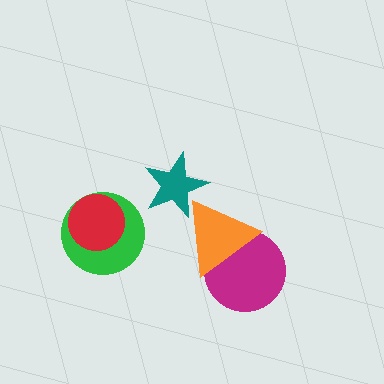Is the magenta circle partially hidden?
Yes, it is partially covered by another shape.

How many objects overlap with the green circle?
1 object overlaps with the green circle.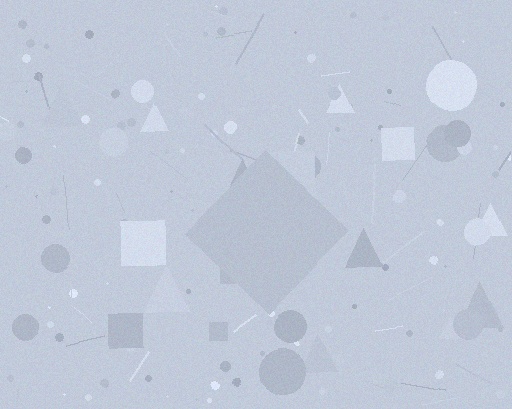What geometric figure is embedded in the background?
A diamond is embedded in the background.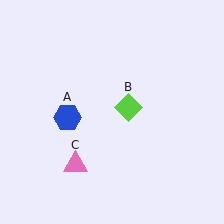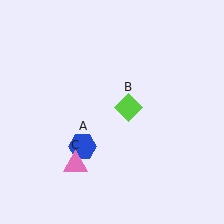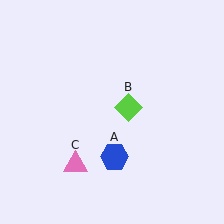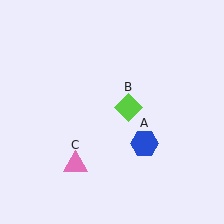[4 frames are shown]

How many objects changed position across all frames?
1 object changed position: blue hexagon (object A).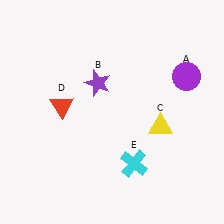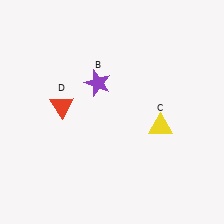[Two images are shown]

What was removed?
The cyan cross (E), the purple circle (A) were removed in Image 2.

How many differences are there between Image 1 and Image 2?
There are 2 differences between the two images.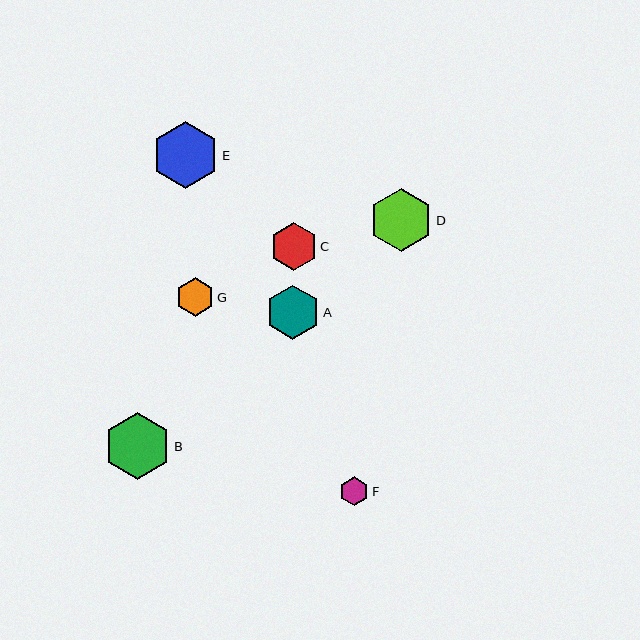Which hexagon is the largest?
Hexagon E is the largest with a size of approximately 67 pixels.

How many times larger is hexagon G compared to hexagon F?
Hexagon G is approximately 1.3 times the size of hexagon F.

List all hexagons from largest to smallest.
From largest to smallest: E, B, D, A, C, G, F.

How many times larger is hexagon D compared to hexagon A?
Hexagon D is approximately 1.2 times the size of hexagon A.